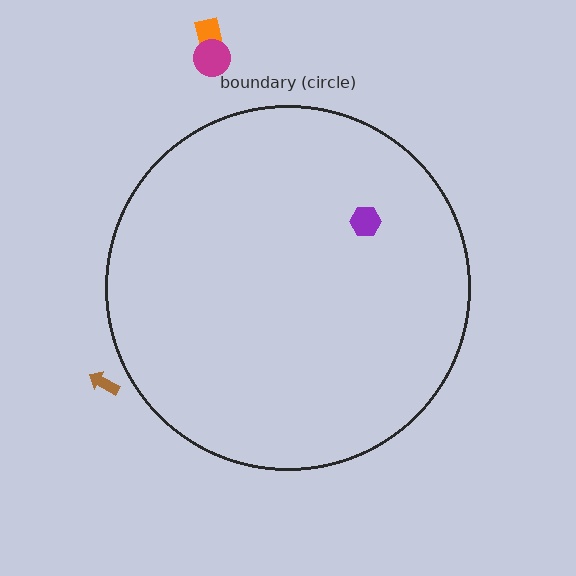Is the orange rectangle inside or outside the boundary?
Outside.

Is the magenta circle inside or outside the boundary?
Outside.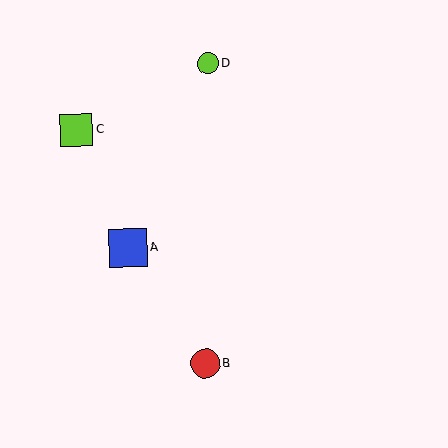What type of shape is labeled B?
Shape B is a red circle.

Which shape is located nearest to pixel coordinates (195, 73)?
The lime circle (labeled D) at (208, 64) is nearest to that location.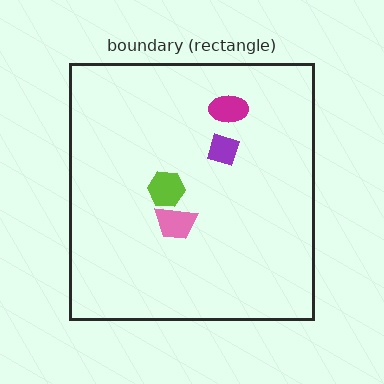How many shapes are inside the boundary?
4 inside, 0 outside.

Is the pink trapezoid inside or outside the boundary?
Inside.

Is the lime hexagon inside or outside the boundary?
Inside.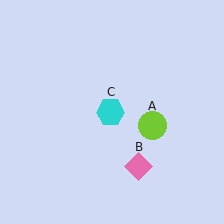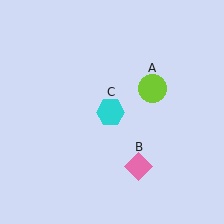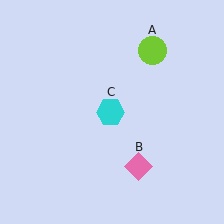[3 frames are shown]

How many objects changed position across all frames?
1 object changed position: lime circle (object A).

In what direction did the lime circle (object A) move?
The lime circle (object A) moved up.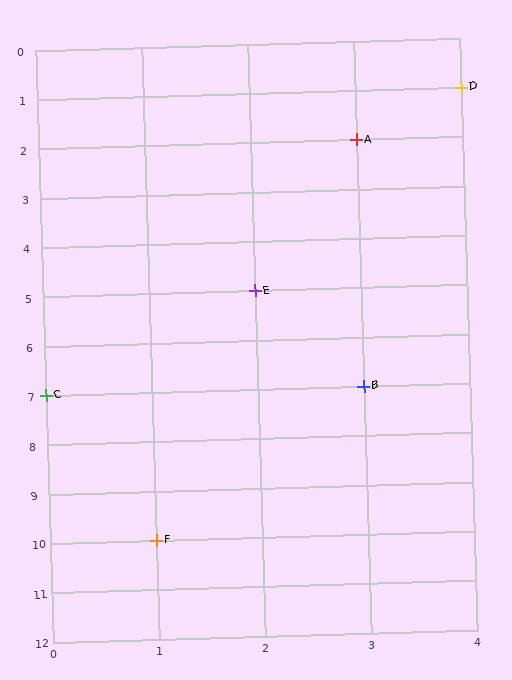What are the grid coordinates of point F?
Point F is at grid coordinates (1, 10).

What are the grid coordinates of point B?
Point B is at grid coordinates (3, 7).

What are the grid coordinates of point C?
Point C is at grid coordinates (0, 7).